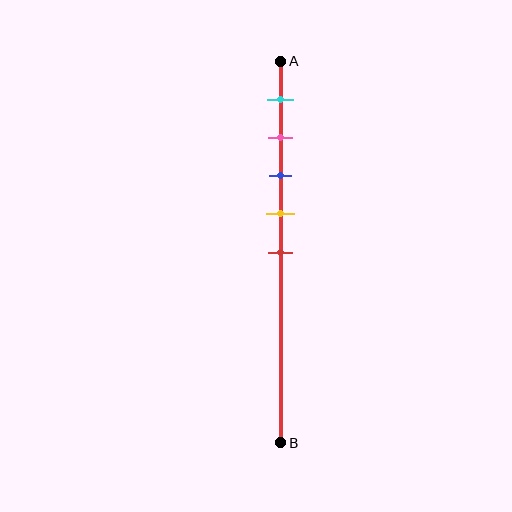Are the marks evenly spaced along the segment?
Yes, the marks are approximately evenly spaced.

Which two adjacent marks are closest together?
The pink and blue marks are the closest adjacent pair.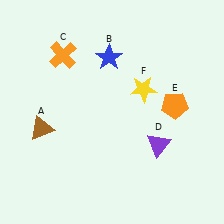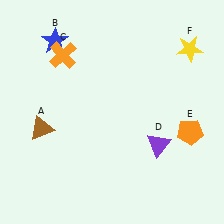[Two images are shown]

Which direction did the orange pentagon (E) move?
The orange pentagon (E) moved down.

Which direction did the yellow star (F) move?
The yellow star (F) moved right.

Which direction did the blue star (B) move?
The blue star (B) moved left.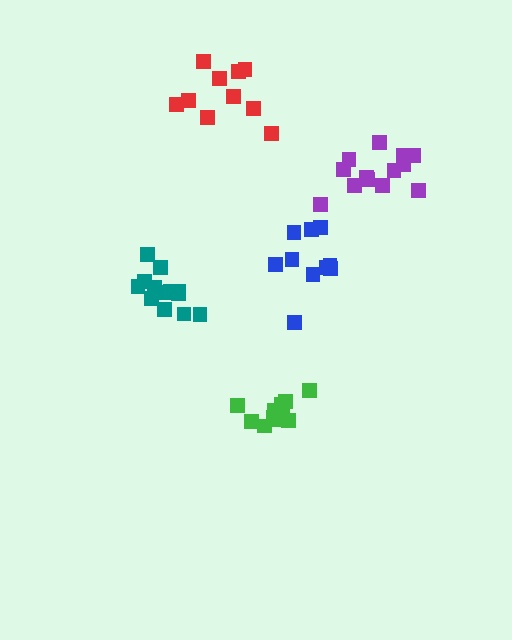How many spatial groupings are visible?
There are 5 spatial groupings.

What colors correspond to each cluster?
The clusters are colored: green, teal, purple, red, blue.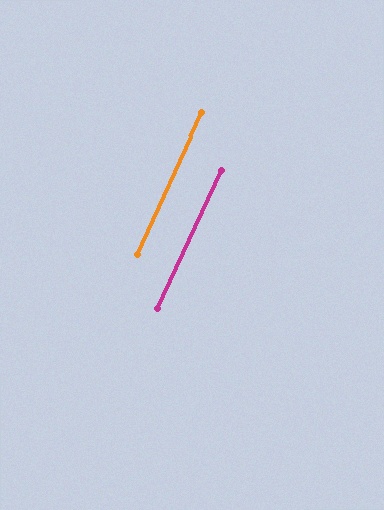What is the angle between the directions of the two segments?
Approximately 0 degrees.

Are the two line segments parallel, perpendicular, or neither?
Parallel — their directions differ by only 0.2°.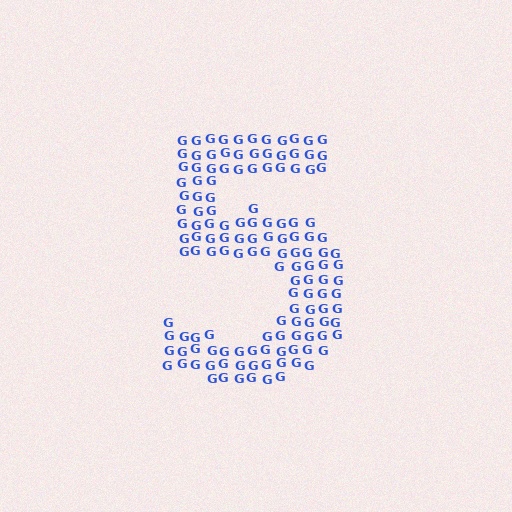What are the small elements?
The small elements are letter G's.